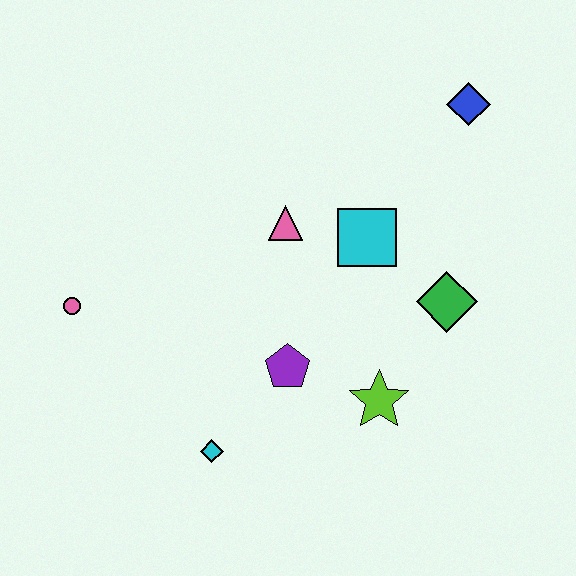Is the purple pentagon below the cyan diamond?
No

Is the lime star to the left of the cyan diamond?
No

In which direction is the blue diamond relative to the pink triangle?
The blue diamond is to the right of the pink triangle.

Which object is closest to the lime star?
The purple pentagon is closest to the lime star.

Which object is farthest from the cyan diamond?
The blue diamond is farthest from the cyan diamond.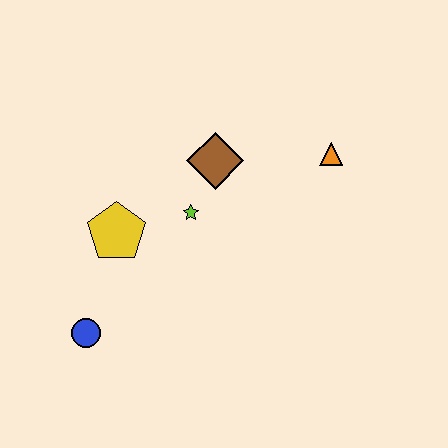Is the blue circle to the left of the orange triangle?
Yes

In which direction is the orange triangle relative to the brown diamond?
The orange triangle is to the right of the brown diamond.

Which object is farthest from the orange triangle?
The blue circle is farthest from the orange triangle.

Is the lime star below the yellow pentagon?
No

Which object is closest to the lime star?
The brown diamond is closest to the lime star.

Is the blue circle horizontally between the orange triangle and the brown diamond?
No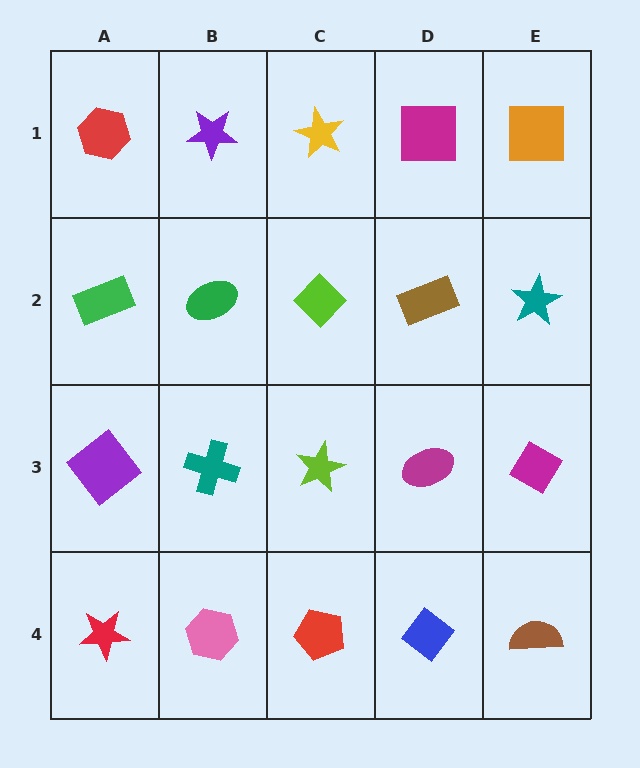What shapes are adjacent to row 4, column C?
A lime star (row 3, column C), a pink hexagon (row 4, column B), a blue diamond (row 4, column D).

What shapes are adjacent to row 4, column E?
A magenta diamond (row 3, column E), a blue diamond (row 4, column D).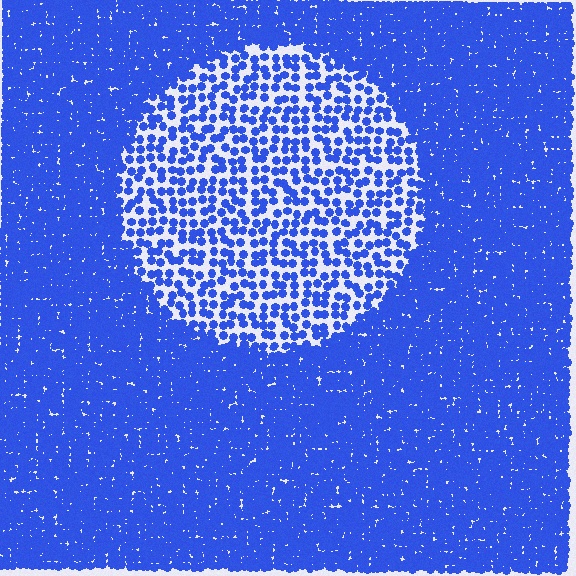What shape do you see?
I see a circle.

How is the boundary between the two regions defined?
The boundary is defined by a change in element density (approximately 2.6x ratio). All elements are the same color, size, and shape.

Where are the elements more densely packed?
The elements are more densely packed outside the circle boundary.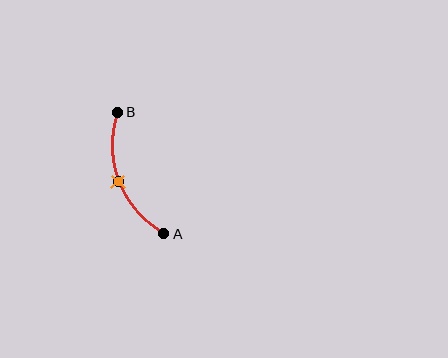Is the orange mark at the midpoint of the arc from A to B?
Yes. The orange mark lies on the arc at equal arc-length from both A and B — it is the arc midpoint.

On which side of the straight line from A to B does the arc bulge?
The arc bulges to the left of the straight line connecting A and B.